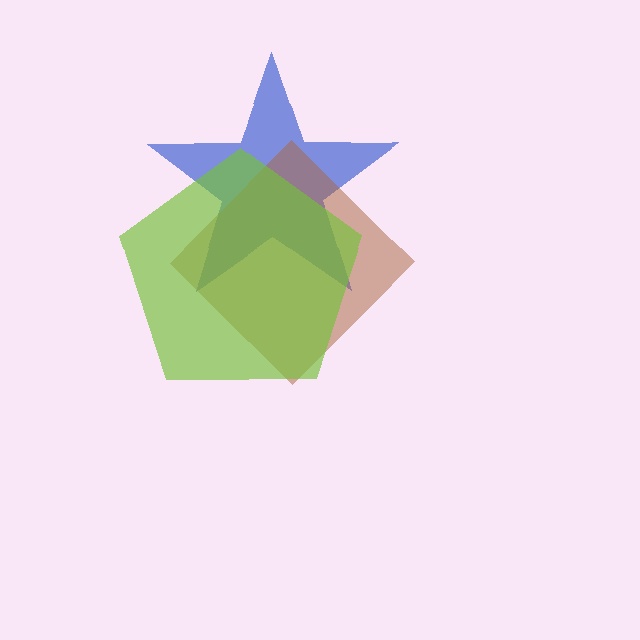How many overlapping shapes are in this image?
There are 3 overlapping shapes in the image.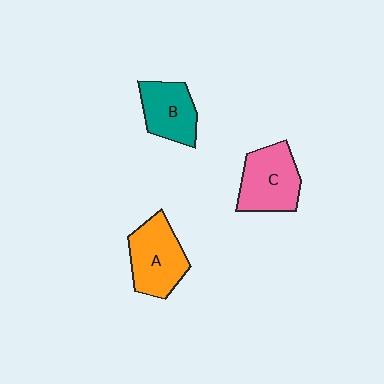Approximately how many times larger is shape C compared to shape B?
Approximately 1.2 times.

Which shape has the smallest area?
Shape B (teal).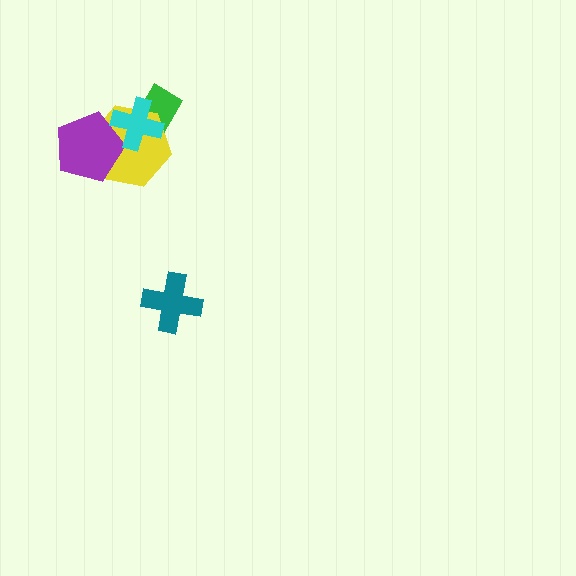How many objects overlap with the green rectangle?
2 objects overlap with the green rectangle.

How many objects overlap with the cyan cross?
3 objects overlap with the cyan cross.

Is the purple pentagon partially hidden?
Yes, it is partially covered by another shape.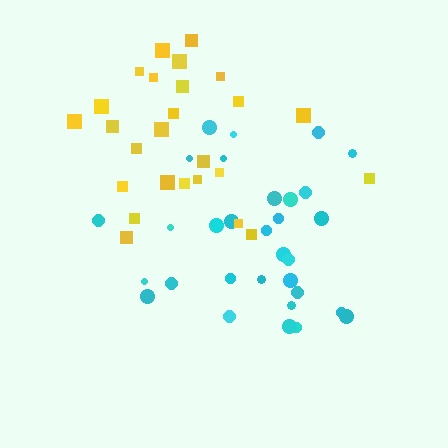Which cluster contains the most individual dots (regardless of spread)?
Cyan (31).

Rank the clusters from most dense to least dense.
cyan, yellow.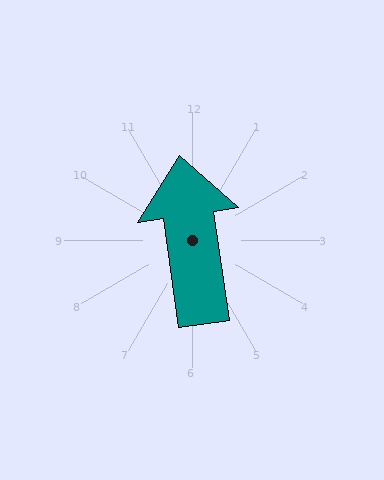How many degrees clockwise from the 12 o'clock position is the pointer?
Approximately 352 degrees.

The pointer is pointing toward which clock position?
Roughly 12 o'clock.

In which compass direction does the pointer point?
North.